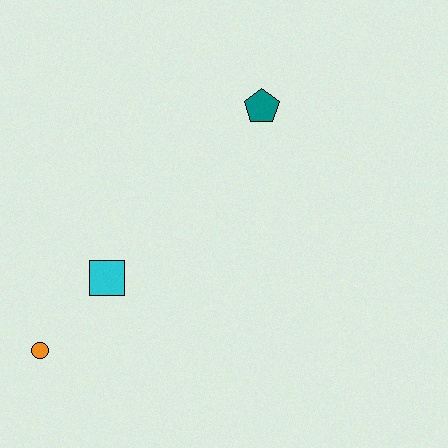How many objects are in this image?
There are 3 objects.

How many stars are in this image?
There are no stars.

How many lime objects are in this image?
There are no lime objects.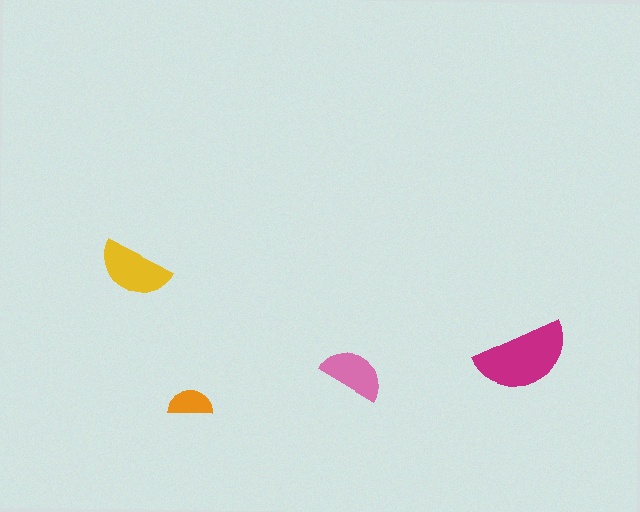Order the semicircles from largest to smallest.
the magenta one, the yellow one, the pink one, the orange one.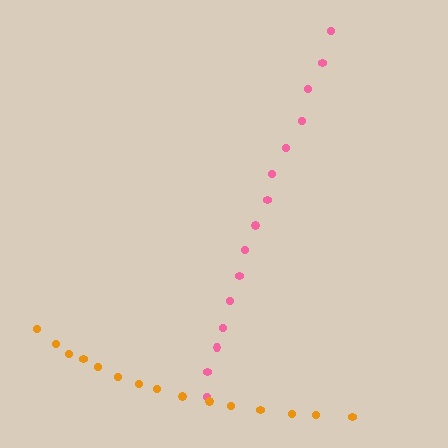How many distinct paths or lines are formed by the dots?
There are 2 distinct paths.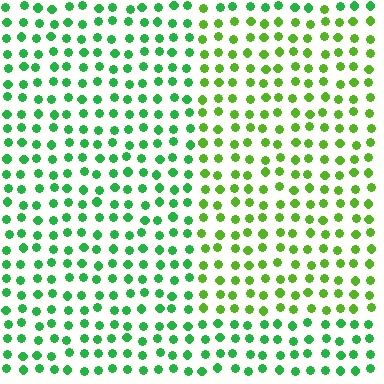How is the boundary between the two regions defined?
The boundary is defined purely by a slight shift in hue (about 33 degrees). Spacing, size, and orientation are identical on both sides.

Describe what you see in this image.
The image is filled with small green elements in a uniform arrangement. A rectangle-shaped region is visible where the elements are tinted to a slightly different hue, forming a subtle color boundary.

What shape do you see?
I see a rectangle.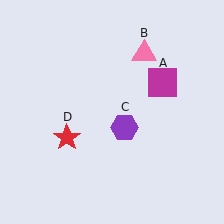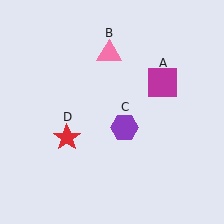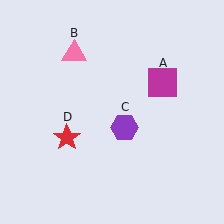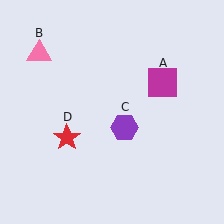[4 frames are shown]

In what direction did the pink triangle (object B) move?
The pink triangle (object B) moved left.